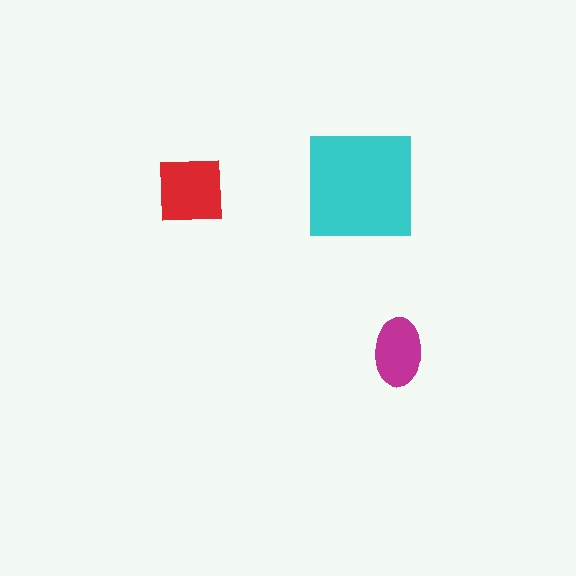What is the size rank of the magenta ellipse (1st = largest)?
3rd.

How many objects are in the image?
There are 3 objects in the image.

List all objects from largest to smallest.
The cyan square, the red square, the magenta ellipse.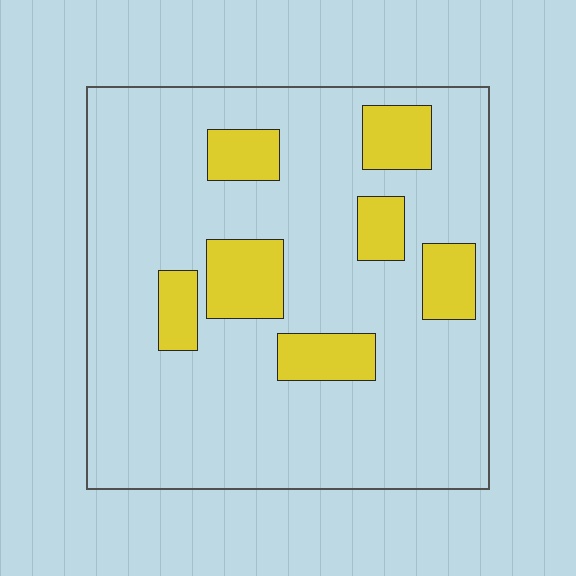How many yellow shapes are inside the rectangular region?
7.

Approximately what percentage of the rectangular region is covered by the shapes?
Approximately 20%.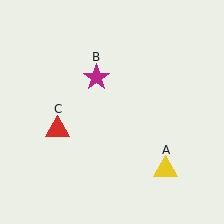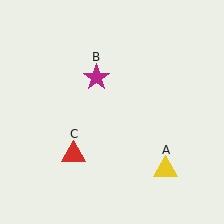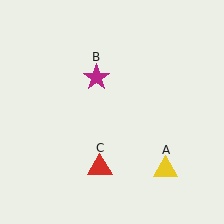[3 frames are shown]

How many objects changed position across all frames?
1 object changed position: red triangle (object C).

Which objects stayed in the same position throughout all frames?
Yellow triangle (object A) and magenta star (object B) remained stationary.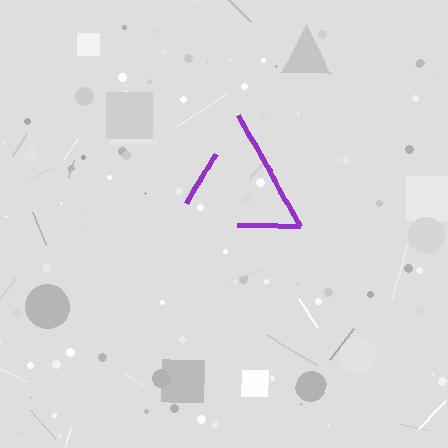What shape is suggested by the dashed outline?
The dashed outline suggests a triangle.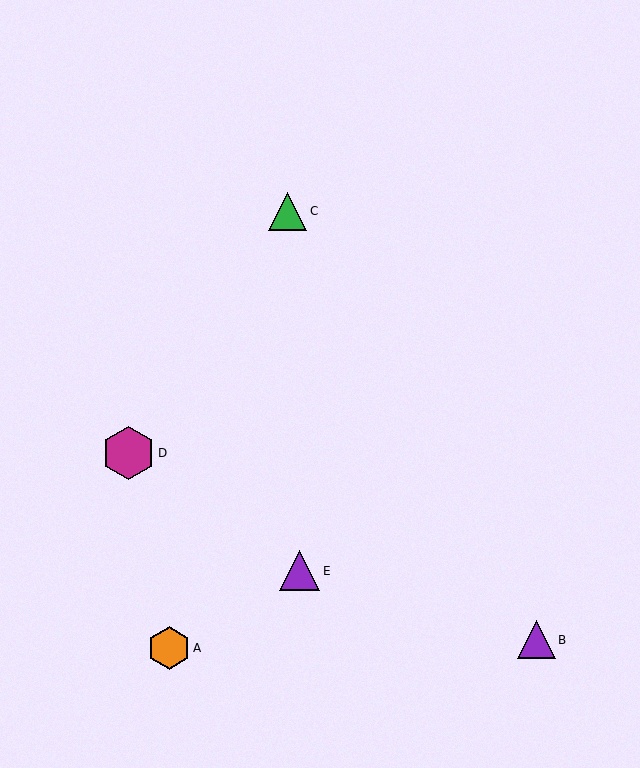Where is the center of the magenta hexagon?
The center of the magenta hexagon is at (129, 453).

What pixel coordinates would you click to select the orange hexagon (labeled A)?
Click at (169, 648) to select the orange hexagon A.